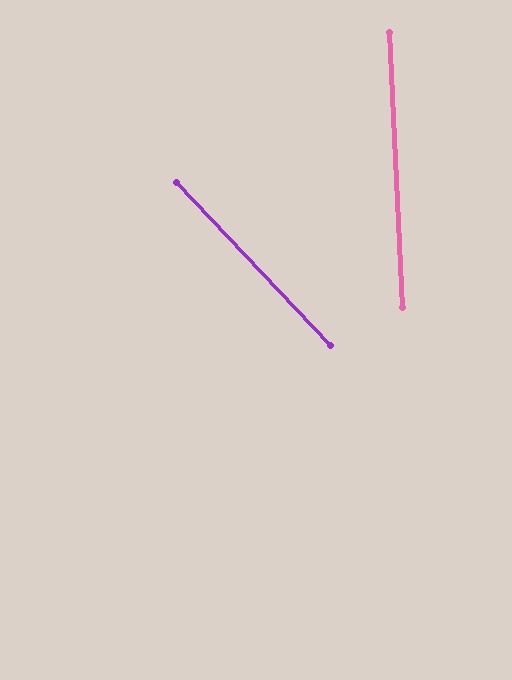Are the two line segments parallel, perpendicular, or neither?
Neither parallel nor perpendicular — they differ by about 41°.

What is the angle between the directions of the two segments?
Approximately 41 degrees.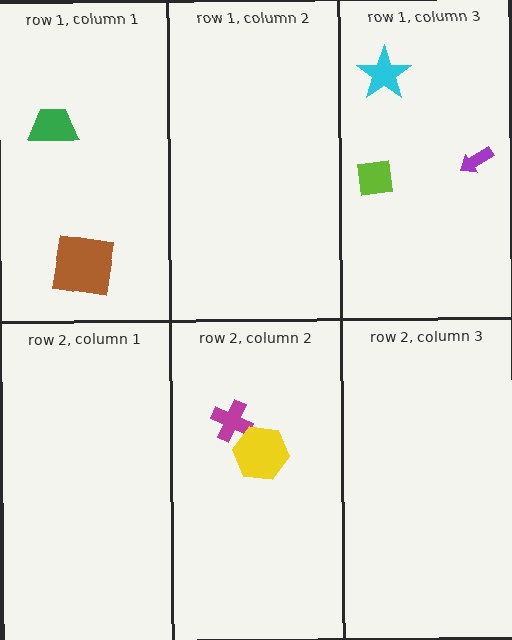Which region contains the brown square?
The row 1, column 1 region.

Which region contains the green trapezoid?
The row 1, column 1 region.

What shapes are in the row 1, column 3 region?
The lime square, the purple arrow, the cyan star.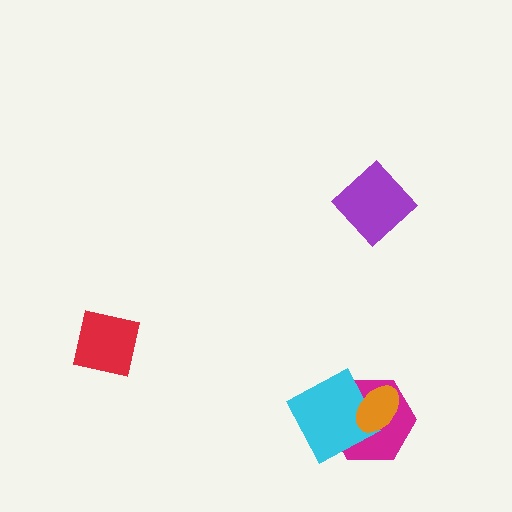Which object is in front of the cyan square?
The orange ellipse is in front of the cyan square.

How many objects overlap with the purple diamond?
0 objects overlap with the purple diamond.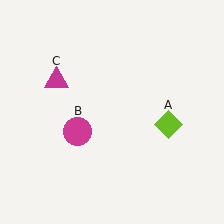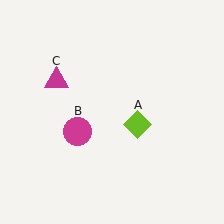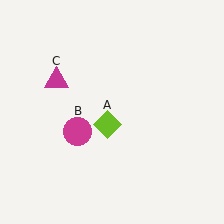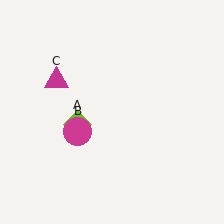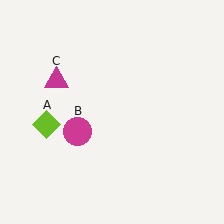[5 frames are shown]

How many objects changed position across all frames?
1 object changed position: lime diamond (object A).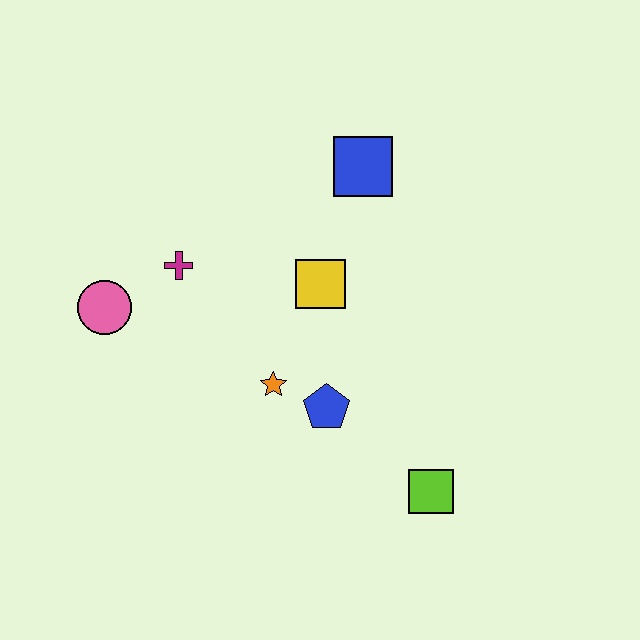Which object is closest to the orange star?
The blue pentagon is closest to the orange star.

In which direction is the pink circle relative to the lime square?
The pink circle is to the left of the lime square.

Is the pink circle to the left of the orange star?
Yes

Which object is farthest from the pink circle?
The lime square is farthest from the pink circle.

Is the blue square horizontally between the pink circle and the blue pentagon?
No